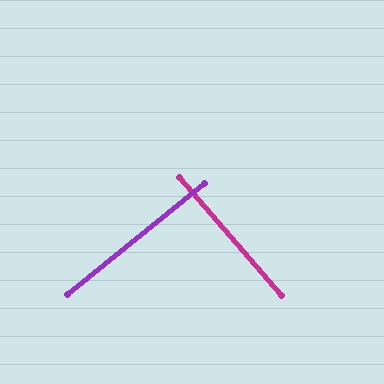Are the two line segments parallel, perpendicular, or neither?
Perpendicular — they meet at approximately 88°.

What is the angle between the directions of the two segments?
Approximately 88 degrees.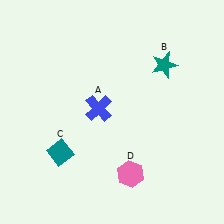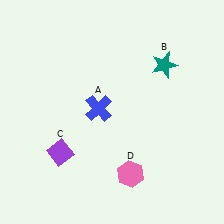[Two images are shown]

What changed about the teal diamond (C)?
In Image 1, C is teal. In Image 2, it changed to purple.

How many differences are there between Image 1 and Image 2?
There is 1 difference between the two images.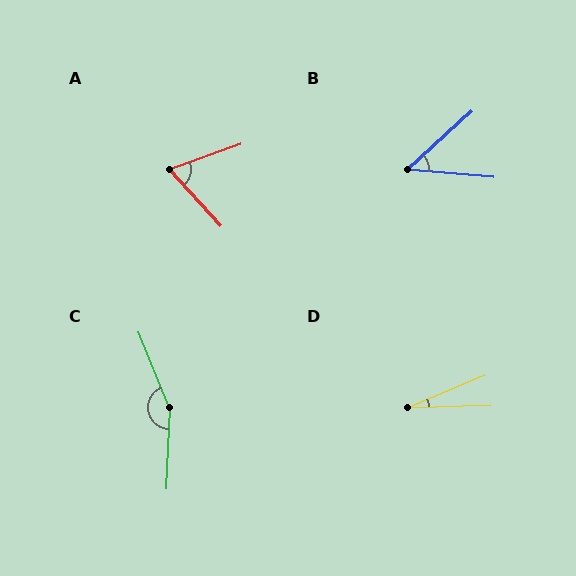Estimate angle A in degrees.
Approximately 67 degrees.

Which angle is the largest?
C, at approximately 155 degrees.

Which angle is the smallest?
D, at approximately 21 degrees.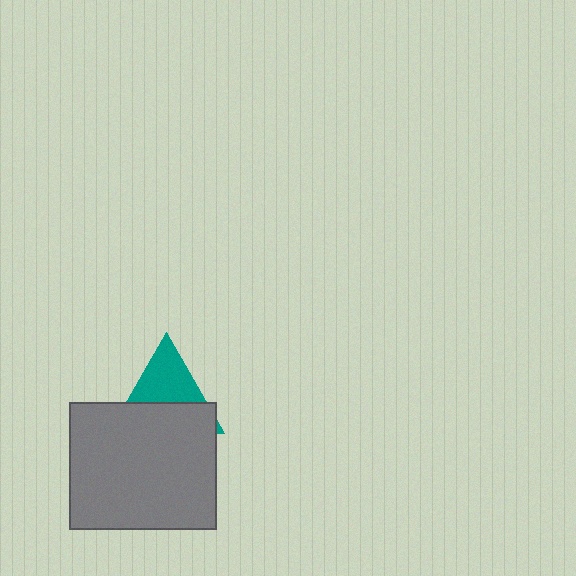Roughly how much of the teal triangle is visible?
About half of it is visible (roughly 48%).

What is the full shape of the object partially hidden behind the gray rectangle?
The partially hidden object is a teal triangle.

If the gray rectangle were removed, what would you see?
You would see the complete teal triangle.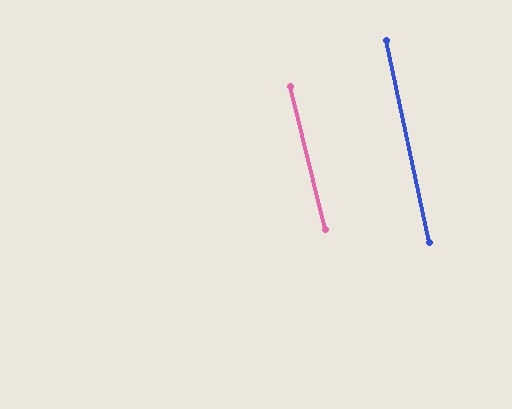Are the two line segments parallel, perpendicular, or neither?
Parallel — their directions differ by only 1.7°.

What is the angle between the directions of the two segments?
Approximately 2 degrees.